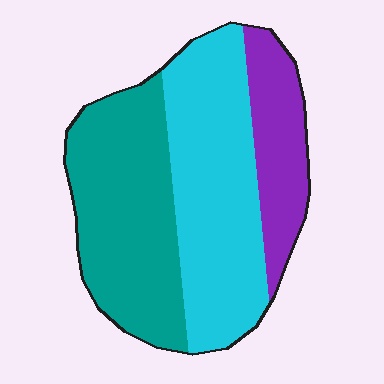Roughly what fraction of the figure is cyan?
Cyan takes up about two fifths (2/5) of the figure.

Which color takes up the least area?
Purple, at roughly 20%.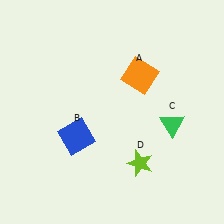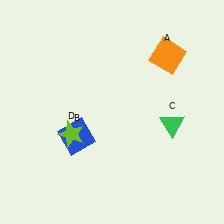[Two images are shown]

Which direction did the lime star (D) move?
The lime star (D) moved left.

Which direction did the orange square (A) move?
The orange square (A) moved right.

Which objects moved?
The objects that moved are: the orange square (A), the lime star (D).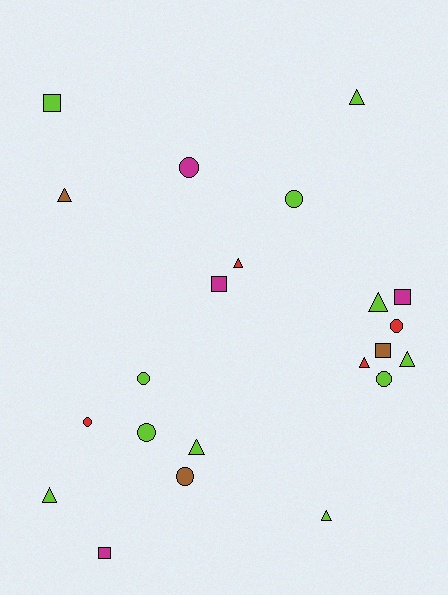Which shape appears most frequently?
Triangle, with 9 objects.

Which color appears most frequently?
Lime, with 11 objects.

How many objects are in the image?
There are 22 objects.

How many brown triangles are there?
There is 1 brown triangle.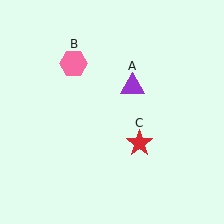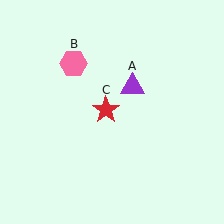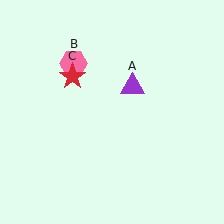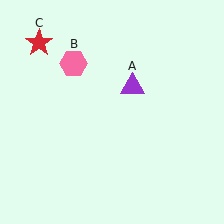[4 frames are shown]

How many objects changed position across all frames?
1 object changed position: red star (object C).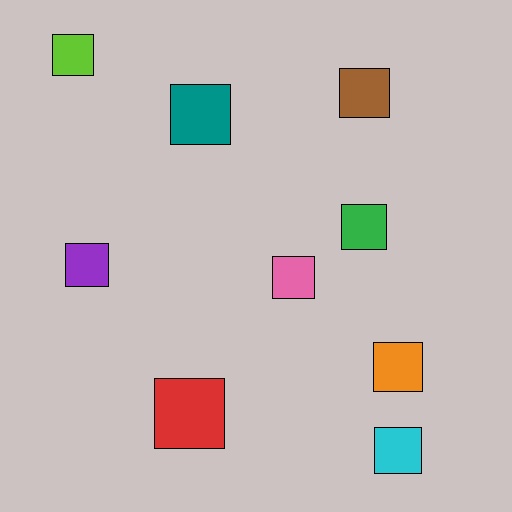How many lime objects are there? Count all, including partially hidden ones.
There is 1 lime object.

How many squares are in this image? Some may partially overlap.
There are 9 squares.